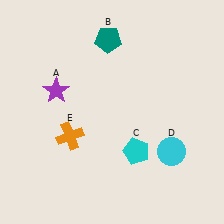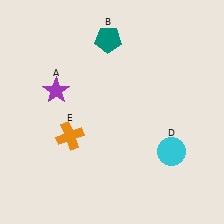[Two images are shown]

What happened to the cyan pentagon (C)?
The cyan pentagon (C) was removed in Image 2. It was in the bottom-right area of Image 1.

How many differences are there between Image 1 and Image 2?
There is 1 difference between the two images.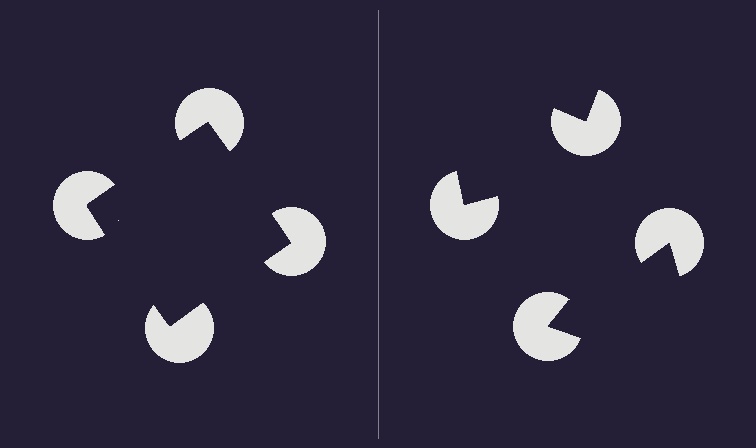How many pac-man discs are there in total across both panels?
8 — 4 on each side.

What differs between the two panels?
The pac-man discs are positioned identically on both sides; only the wedge orientations differ. On the left they align to a square; on the right they are misaligned.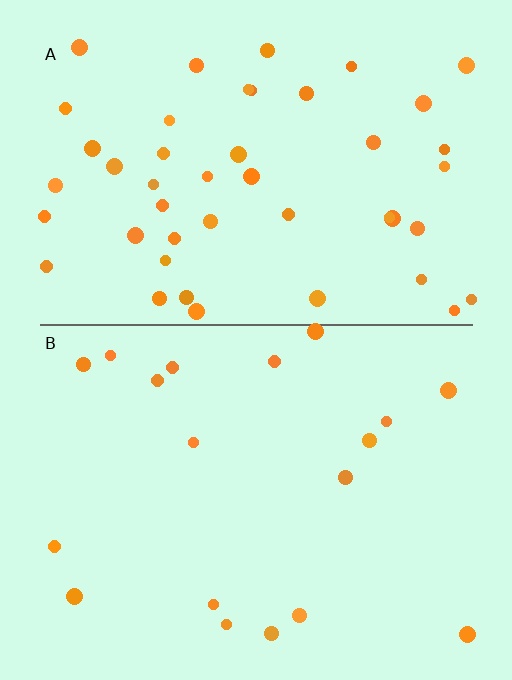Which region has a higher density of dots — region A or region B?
A (the top).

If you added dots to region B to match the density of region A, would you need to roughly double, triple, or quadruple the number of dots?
Approximately double.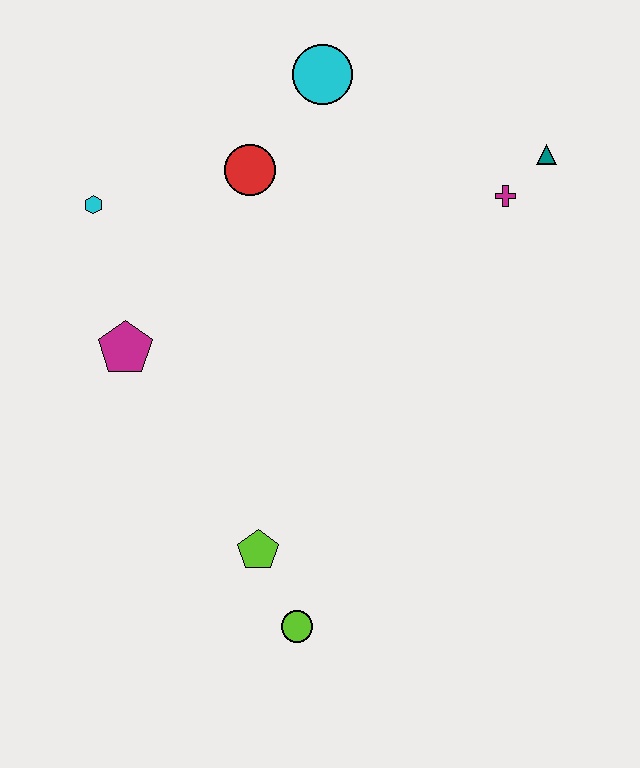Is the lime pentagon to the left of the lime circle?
Yes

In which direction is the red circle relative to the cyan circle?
The red circle is below the cyan circle.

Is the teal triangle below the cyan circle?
Yes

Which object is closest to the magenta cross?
The teal triangle is closest to the magenta cross.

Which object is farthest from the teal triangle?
The lime circle is farthest from the teal triangle.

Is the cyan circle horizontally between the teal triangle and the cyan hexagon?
Yes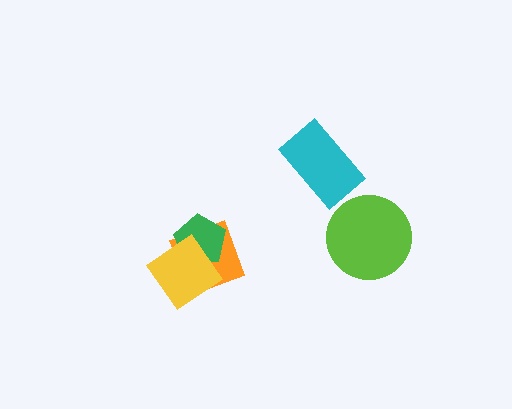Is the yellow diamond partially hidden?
No, no other shape covers it.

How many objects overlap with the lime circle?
0 objects overlap with the lime circle.